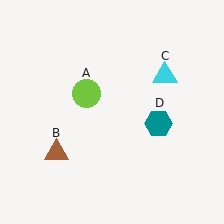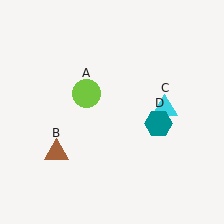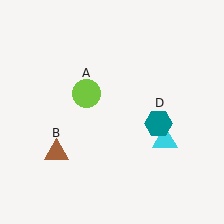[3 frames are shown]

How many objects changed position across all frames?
1 object changed position: cyan triangle (object C).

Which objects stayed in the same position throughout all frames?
Lime circle (object A) and brown triangle (object B) and teal hexagon (object D) remained stationary.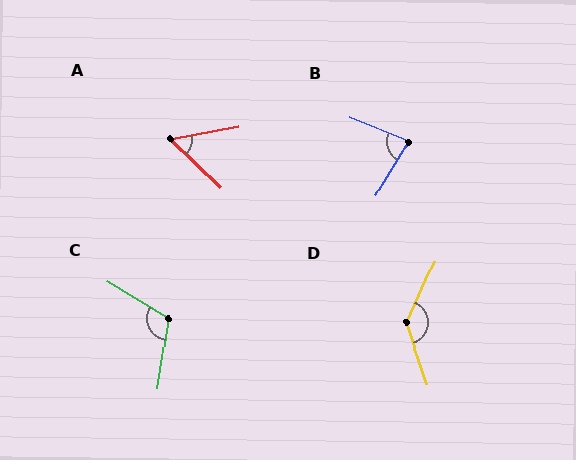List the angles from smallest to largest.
A (55°), B (81°), C (112°), D (136°).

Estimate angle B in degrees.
Approximately 81 degrees.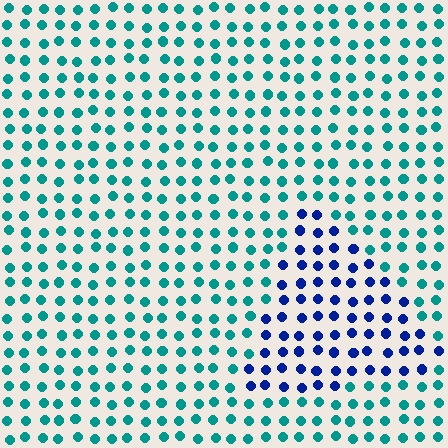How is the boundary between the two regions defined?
The boundary is defined purely by a slight shift in hue (about 53 degrees). Spacing, size, and orientation are identical on both sides.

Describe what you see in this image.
The image is filled with small teal elements in a uniform arrangement. A triangle-shaped region is visible where the elements are tinted to a slightly different hue, forming a subtle color boundary.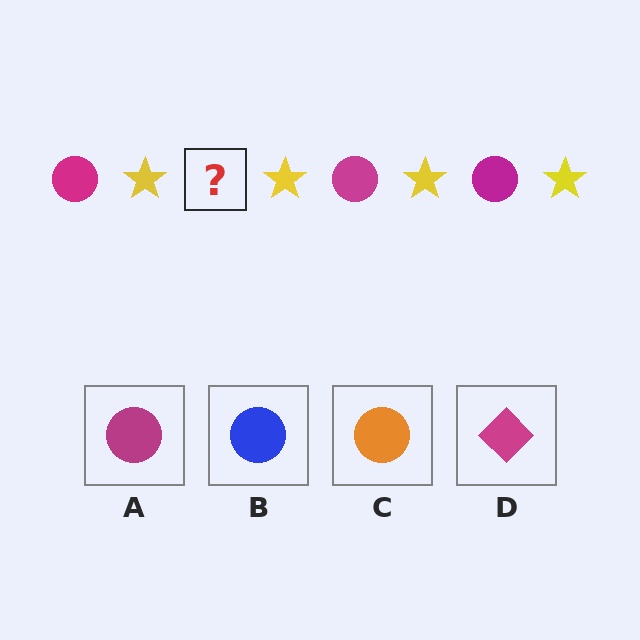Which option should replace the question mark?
Option A.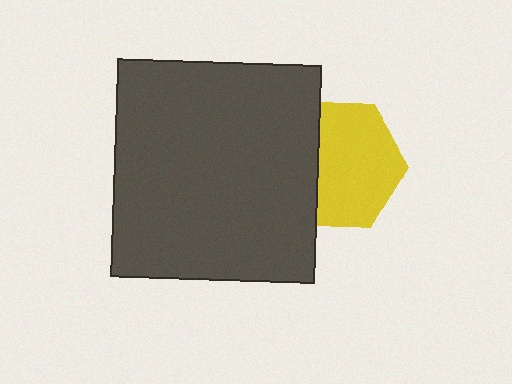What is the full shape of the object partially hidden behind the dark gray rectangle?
The partially hidden object is a yellow hexagon.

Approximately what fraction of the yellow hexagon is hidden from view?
Roughly 33% of the yellow hexagon is hidden behind the dark gray rectangle.